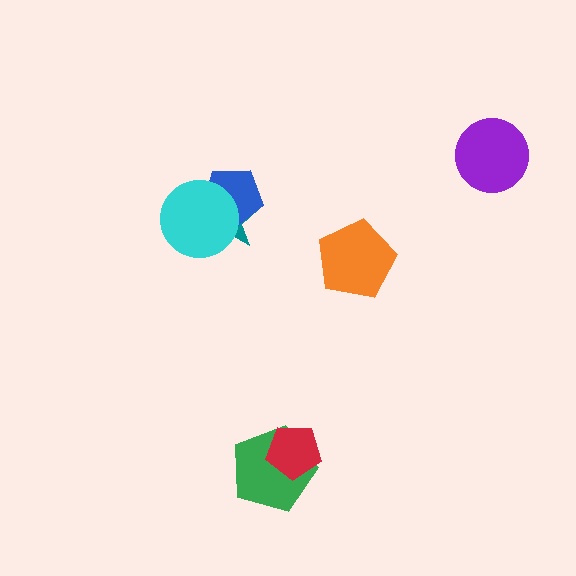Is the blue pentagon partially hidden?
Yes, it is partially covered by another shape.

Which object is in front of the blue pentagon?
The cyan circle is in front of the blue pentagon.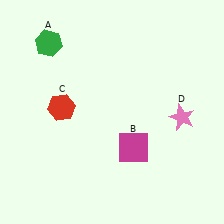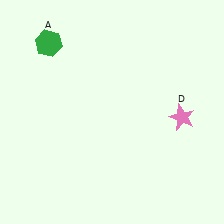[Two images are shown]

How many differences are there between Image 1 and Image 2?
There are 2 differences between the two images.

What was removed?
The magenta square (B), the red hexagon (C) were removed in Image 2.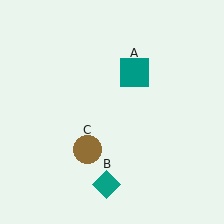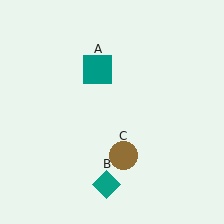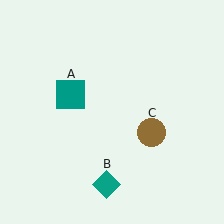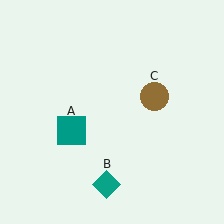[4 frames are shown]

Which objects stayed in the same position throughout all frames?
Teal diamond (object B) remained stationary.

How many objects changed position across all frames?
2 objects changed position: teal square (object A), brown circle (object C).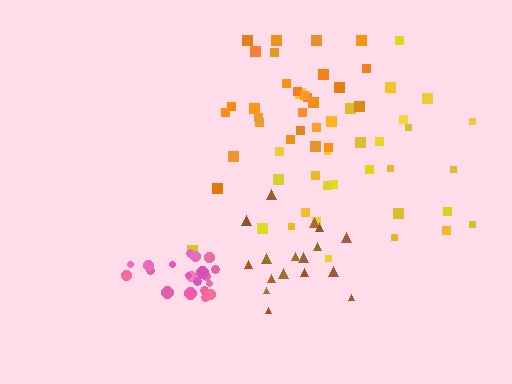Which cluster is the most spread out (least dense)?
Yellow.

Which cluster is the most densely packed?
Pink.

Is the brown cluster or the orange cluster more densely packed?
Brown.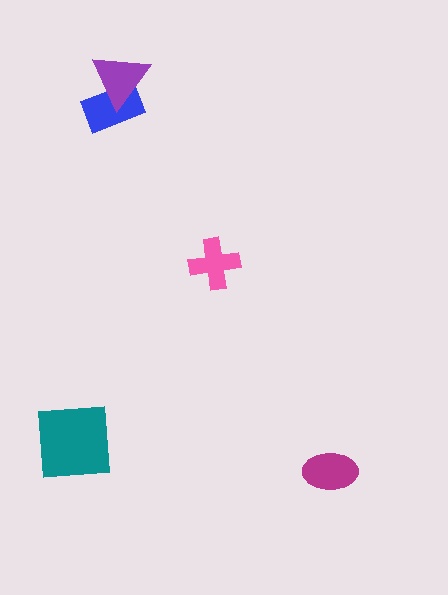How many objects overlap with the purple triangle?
1 object overlaps with the purple triangle.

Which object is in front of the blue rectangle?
The purple triangle is in front of the blue rectangle.